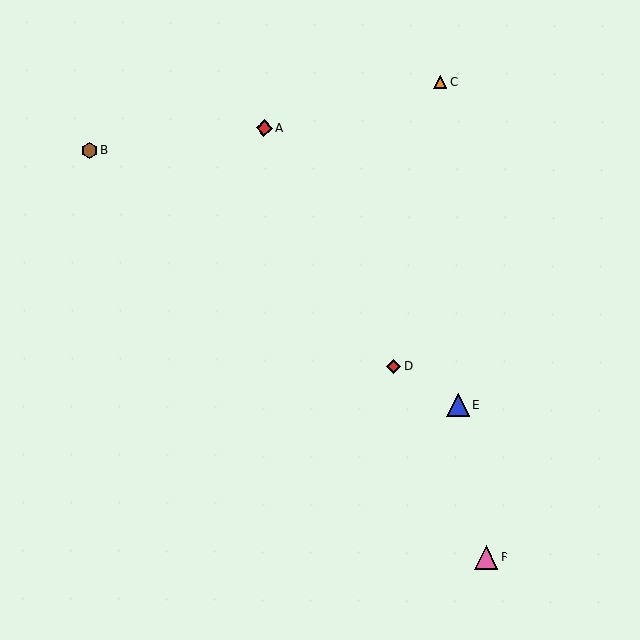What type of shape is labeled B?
Shape B is a brown hexagon.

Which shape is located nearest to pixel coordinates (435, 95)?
The orange triangle (labeled C) at (440, 82) is nearest to that location.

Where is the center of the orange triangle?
The center of the orange triangle is at (440, 82).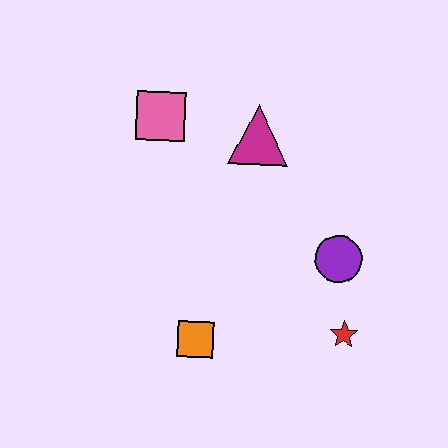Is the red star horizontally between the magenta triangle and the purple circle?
No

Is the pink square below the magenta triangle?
No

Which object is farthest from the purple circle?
The pink square is farthest from the purple circle.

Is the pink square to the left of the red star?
Yes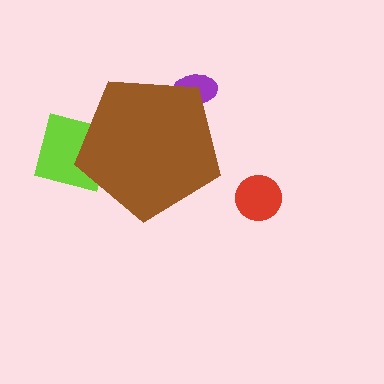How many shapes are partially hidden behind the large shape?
2 shapes are partially hidden.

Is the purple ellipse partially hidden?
Yes, the purple ellipse is partially hidden behind the brown pentagon.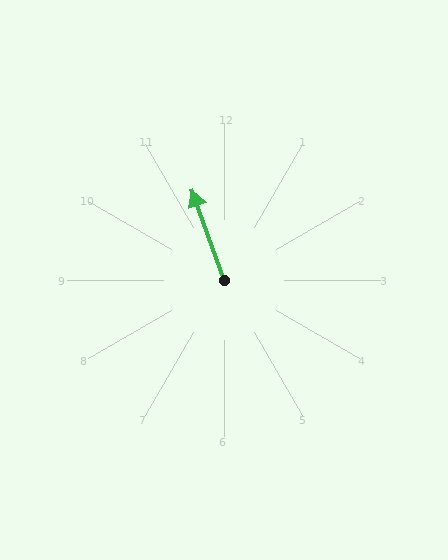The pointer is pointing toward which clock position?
Roughly 11 o'clock.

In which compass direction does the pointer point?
North.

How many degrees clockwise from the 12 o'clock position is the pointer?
Approximately 340 degrees.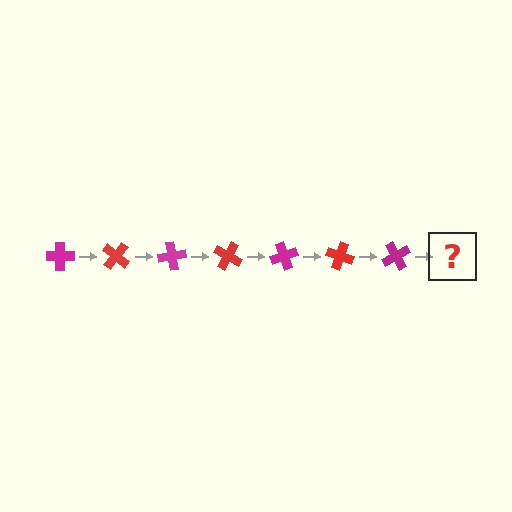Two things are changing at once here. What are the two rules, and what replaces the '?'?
The two rules are that it rotates 40 degrees each step and the color cycles through magenta and red. The '?' should be a red cross, rotated 280 degrees from the start.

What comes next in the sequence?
The next element should be a red cross, rotated 280 degrees from the start.